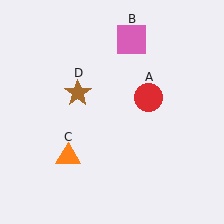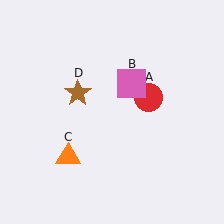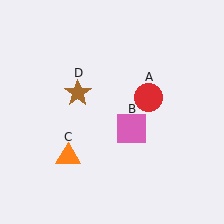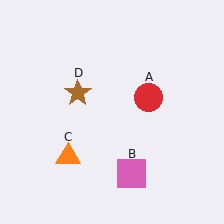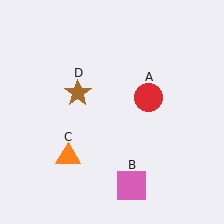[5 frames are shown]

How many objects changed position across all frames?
1 object changed position: pink square (object B).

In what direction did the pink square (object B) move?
The pink square (object B) moved down.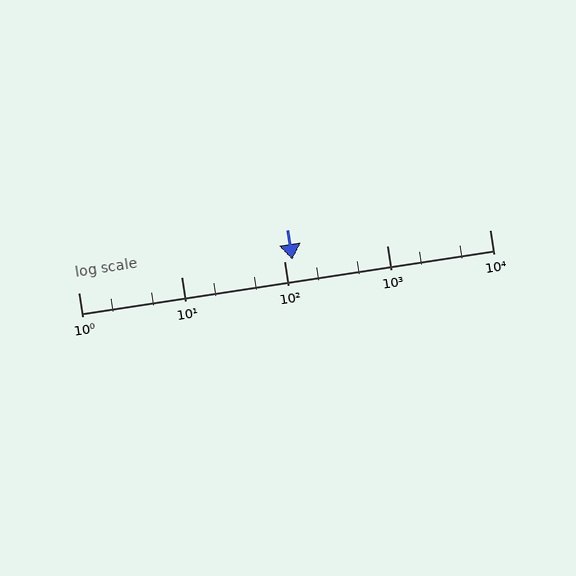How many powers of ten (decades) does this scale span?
The scale spans 4 decades, from 1 to 10000.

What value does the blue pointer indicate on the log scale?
The pointer indicates approximately 120.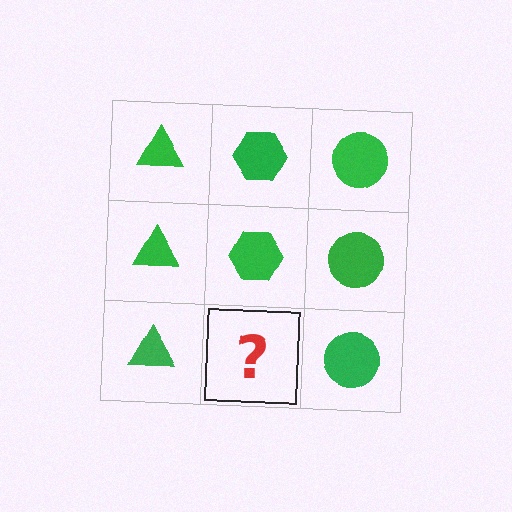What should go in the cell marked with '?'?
The missing cell should contain a green hexagon.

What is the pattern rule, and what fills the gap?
The rule is that each column has a consistent shape. The gap should be filled with a green hexagon.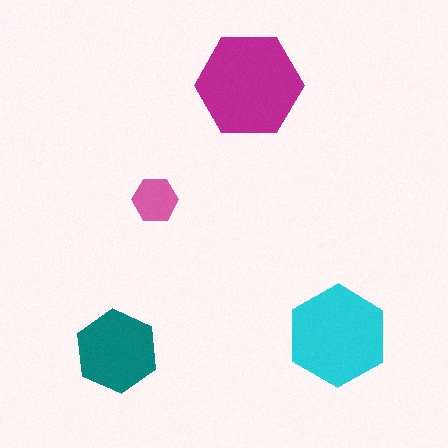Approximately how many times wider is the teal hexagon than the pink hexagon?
About 2 times wider.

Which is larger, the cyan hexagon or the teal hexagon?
The cyan one.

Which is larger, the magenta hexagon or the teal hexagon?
The magenta one.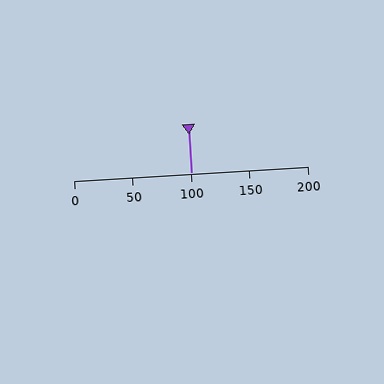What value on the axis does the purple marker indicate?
The marker indicates approximately 100.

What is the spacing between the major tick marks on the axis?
The major ticks are spaced 50 apart.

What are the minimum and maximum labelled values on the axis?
The axis runs from 0 to 200.